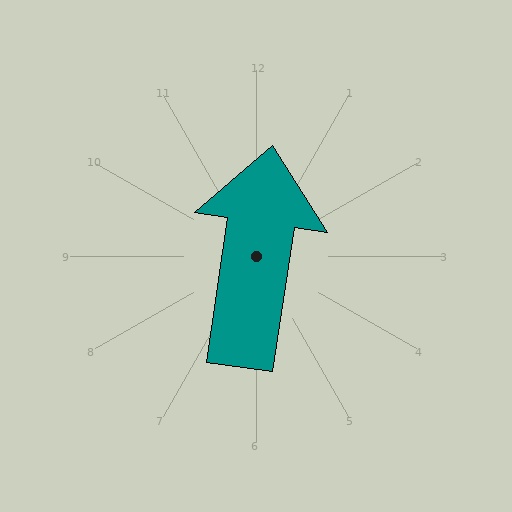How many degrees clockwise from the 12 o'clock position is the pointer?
Approximately 8 degrees.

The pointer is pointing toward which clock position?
Roughly 12 o'clock.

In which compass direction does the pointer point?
North.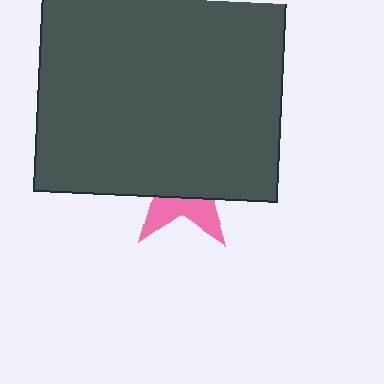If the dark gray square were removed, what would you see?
You would see the complete pink star.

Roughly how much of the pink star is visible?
A small part of it is visible (roughly 32%).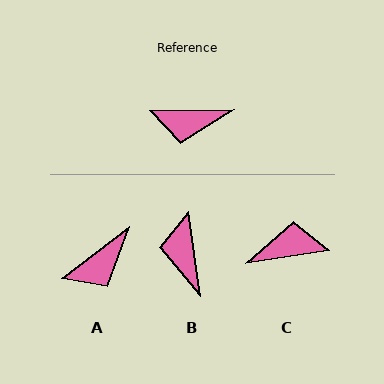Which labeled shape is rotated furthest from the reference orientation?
C, about 172 degrees away.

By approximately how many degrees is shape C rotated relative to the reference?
Approximately 172 degrees clockwise.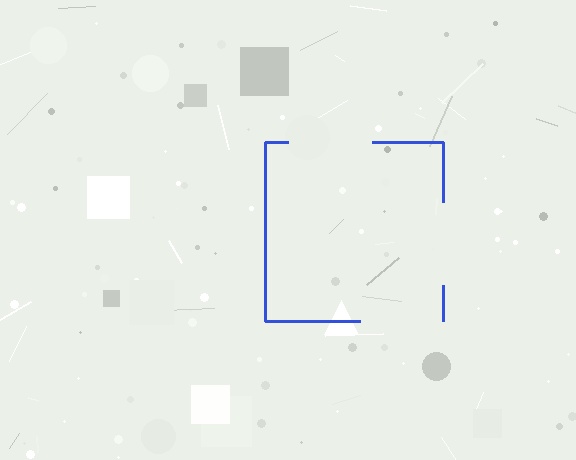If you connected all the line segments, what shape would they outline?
They would outline a square.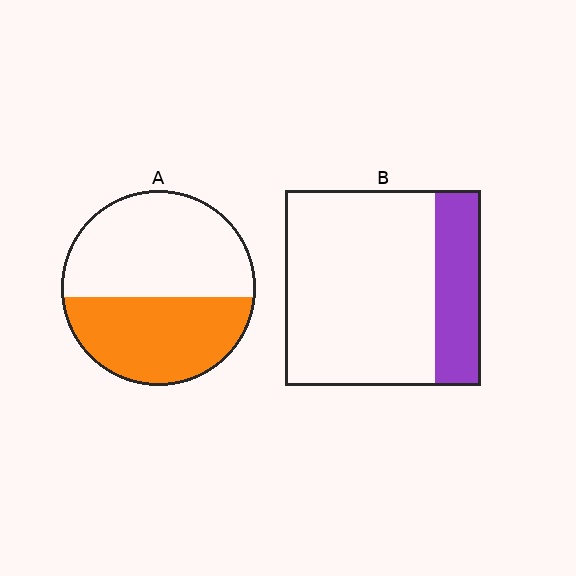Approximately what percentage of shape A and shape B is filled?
A is approximately 45% and B is approximately 25%.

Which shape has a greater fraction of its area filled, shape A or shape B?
Shape A.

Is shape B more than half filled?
No.